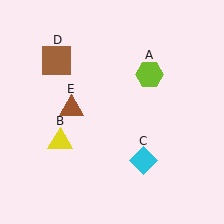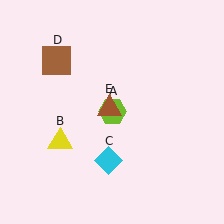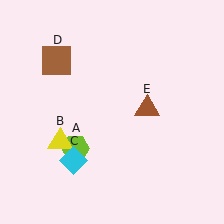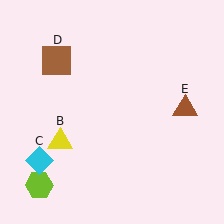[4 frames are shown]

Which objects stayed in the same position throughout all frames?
Yellow triangle (object B) and brown square (object D) remained stationary.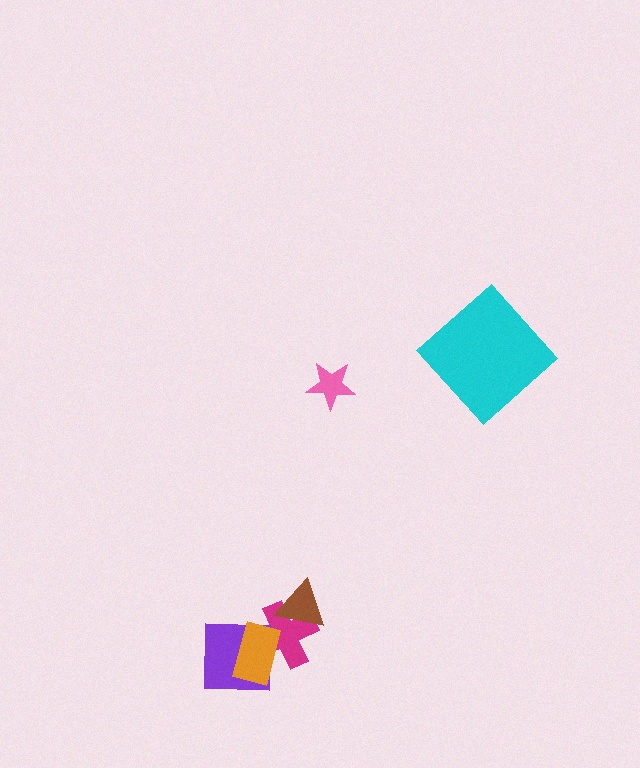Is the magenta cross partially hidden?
Yes, it is partially covered by another shape.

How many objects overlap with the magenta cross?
3 objects overlap with the magenta cross.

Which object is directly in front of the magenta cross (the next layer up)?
The brown triangle is directly in front of the magenta cross.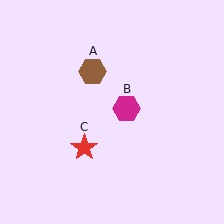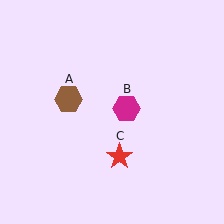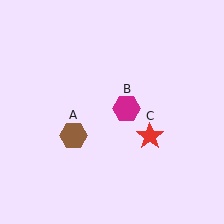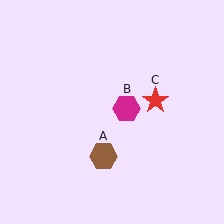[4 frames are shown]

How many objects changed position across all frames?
2 objects changed position: brown hexagon (object A), red star (object C).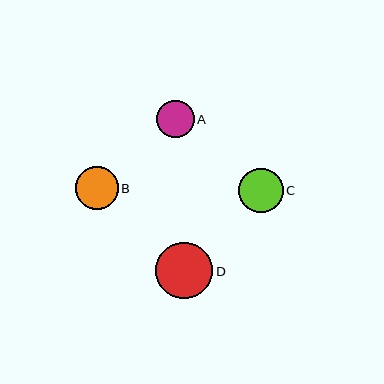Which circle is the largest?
Circle D is the largest with a size of approximately 57 pixels.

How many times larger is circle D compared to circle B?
Circle D is approximately 1.3 times the size of circle B.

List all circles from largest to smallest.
From largest to smallest: D, C, B, A.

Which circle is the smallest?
Circle A is the smallest with a size of approximately 37 pixels.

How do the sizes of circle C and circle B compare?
Circle C and circle B are approximately the same size.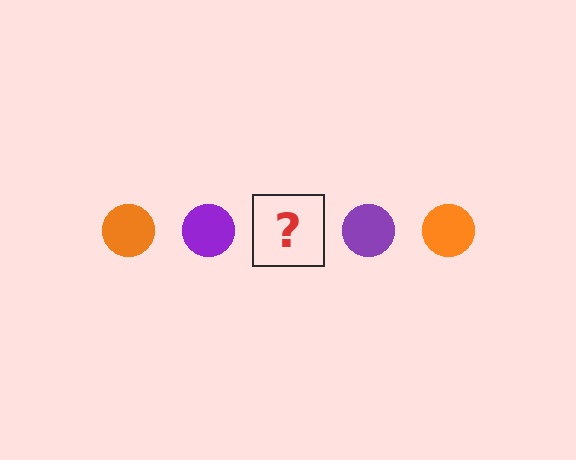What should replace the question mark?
The question mark should be replaced with an orange circle.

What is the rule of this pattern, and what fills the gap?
The rule is that the pattern cycles through orange, purple circles. The gap should be filled with an orange circle.